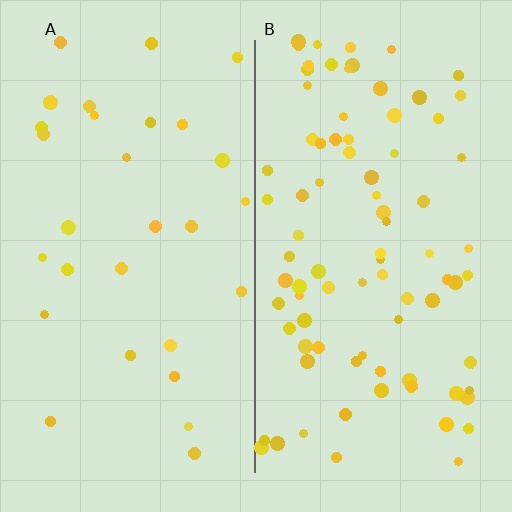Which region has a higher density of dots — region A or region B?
B (the right).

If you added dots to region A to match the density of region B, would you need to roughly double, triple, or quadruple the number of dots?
Approximately triple.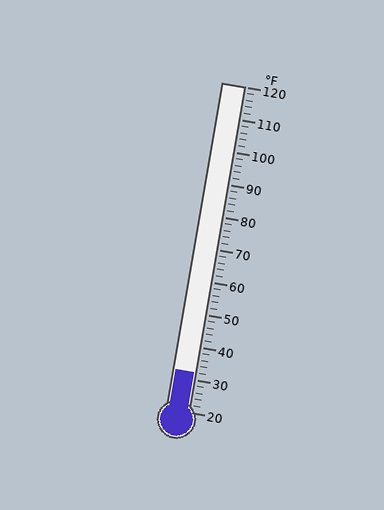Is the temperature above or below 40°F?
The temperature is below 40°F.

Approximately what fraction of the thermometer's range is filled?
The thermometer is filled to approximately 10% of its range.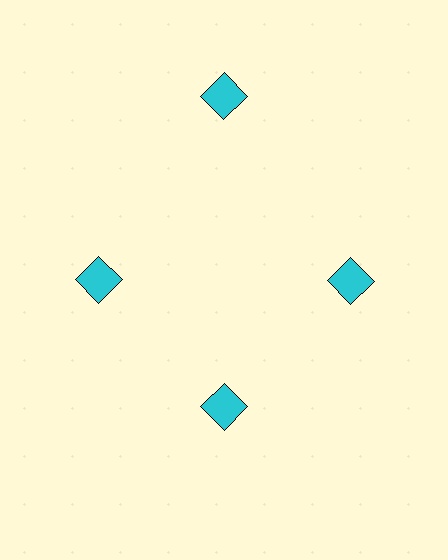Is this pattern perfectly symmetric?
No. The 4 cyan diamonds are arranged in a ring, but one element near the 12 o'clock position is pushed outward from the center, breaking the 4-fold rotational symmetry.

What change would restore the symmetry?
The symmetry would be restored by moving it inward, back onto the ring so that all 4 diamonds sit at equal angles and equal distance from the center.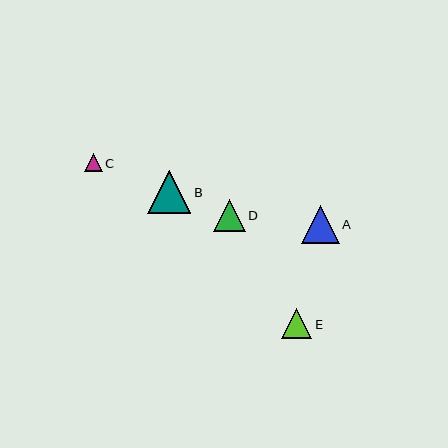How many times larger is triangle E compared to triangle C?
Triangle E is approximately 1.7 times the size of triangle C.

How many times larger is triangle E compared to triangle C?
Triangle E is approximately 1.7 times the size of triangle C.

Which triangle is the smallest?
Triangle C is the smallest with a size of approximately 18 pixels.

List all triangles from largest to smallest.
From largest to smallest: B, A, D, E, C.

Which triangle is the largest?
Triangle B is the largest with a size of approximately 44 pixels.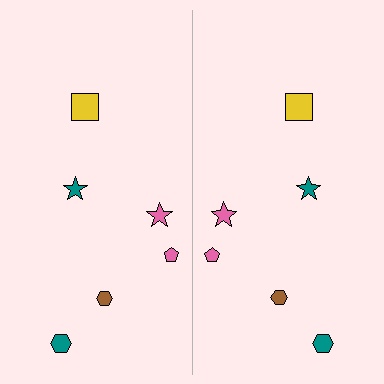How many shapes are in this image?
There are 12 shapes in this image.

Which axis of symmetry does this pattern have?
The pattern has a vertical axis of symmetry running through the center of the image.